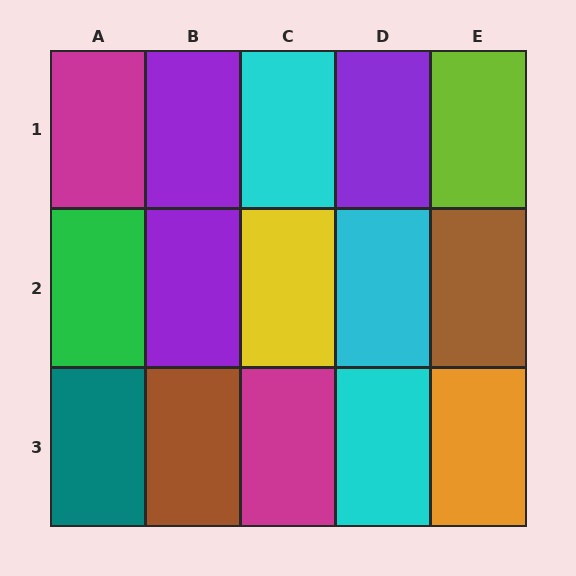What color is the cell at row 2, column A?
Green.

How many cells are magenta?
2 cells are magenta.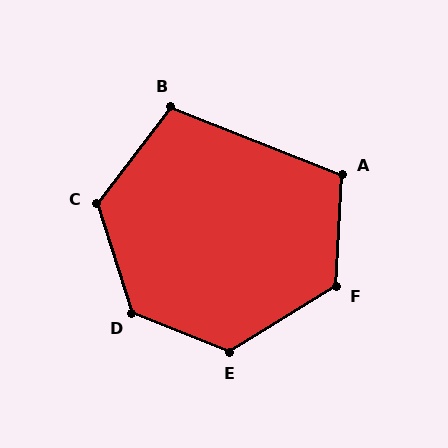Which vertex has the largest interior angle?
D, at approximately 129 degrees.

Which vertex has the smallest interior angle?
B, at approximately 106 degrees.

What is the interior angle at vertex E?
Approximately 127 degrees (obtuse).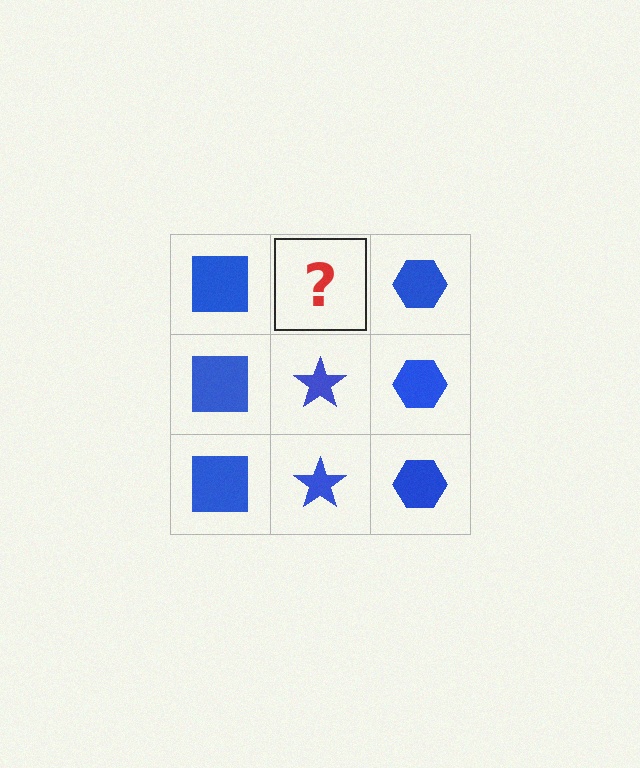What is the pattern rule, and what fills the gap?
The rule is that each column has a consistent shape. The gap should be filled with a blue star.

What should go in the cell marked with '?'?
The missing cell should contain a blue star.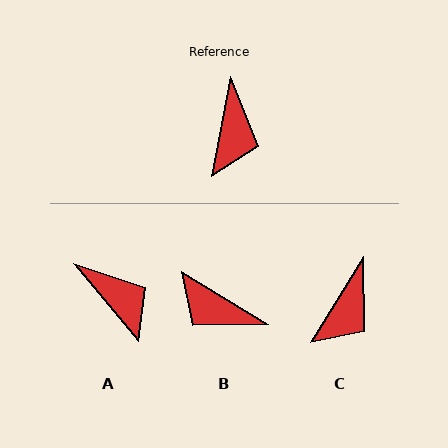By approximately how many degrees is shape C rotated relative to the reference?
Approximately 21 degrees clockwise.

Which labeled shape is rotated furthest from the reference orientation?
B, about 111 degrees away.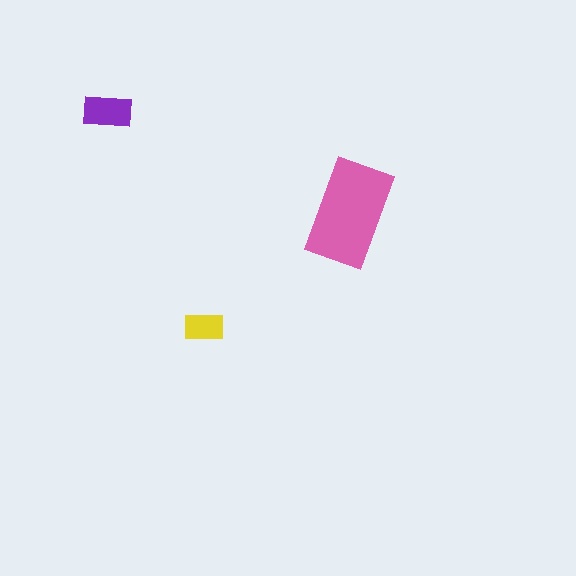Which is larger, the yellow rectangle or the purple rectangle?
The purple one.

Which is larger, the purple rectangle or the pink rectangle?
The pink one.